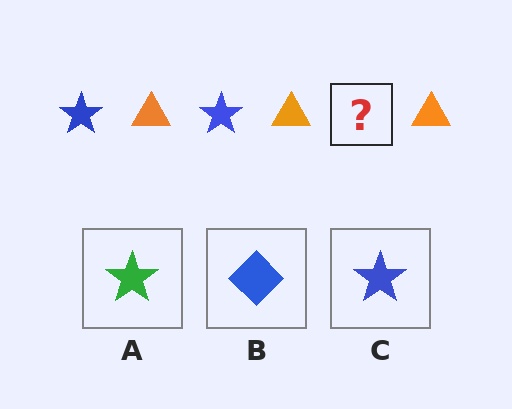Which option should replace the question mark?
Option C.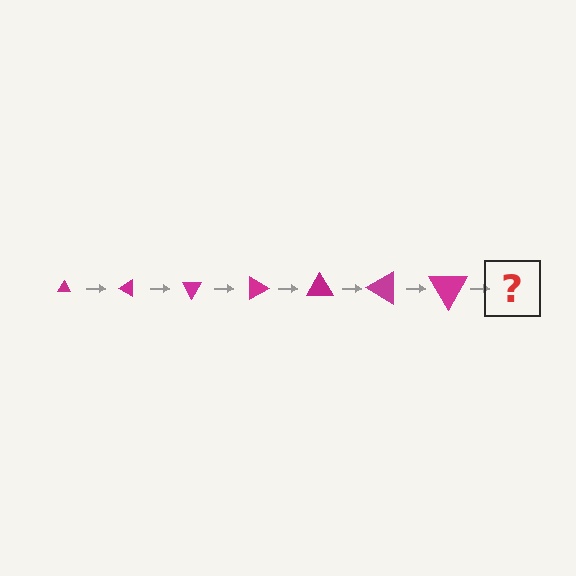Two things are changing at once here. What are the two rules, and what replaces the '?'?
The two rules are that the triangle grows larger each step and it rotates 30 degrees each step. The '?' should be a triangle, larger than the previous one and rotated 210 degrees from the start.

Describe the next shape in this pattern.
It should be a triangle, larger than the previous one and rotated 210 degrees from the start.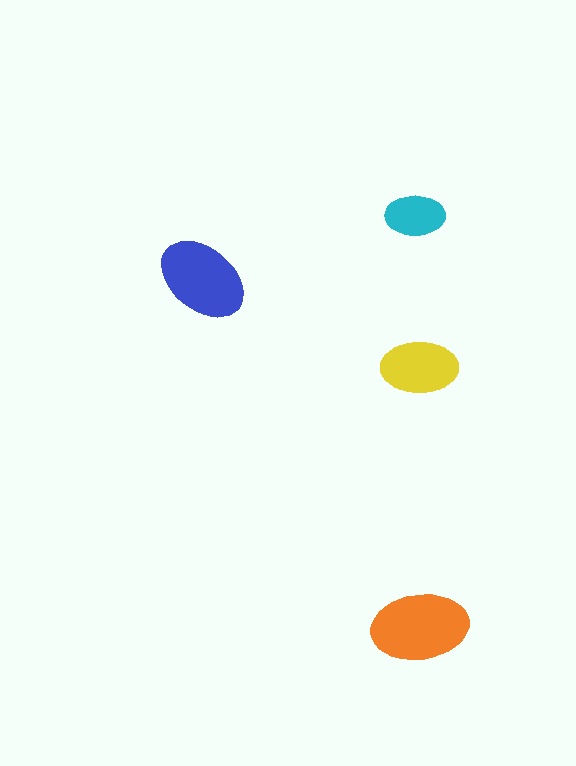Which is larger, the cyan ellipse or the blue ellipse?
The blue one.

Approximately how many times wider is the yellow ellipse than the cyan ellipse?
About 1.5 times wider.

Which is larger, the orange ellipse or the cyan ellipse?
The orange one.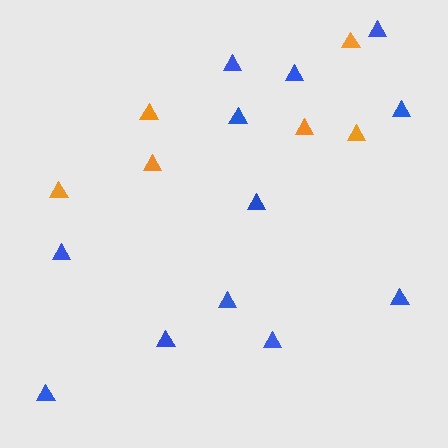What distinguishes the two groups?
There are 2 groups: one group of blue triangles (12) and one group of orange triangles (6).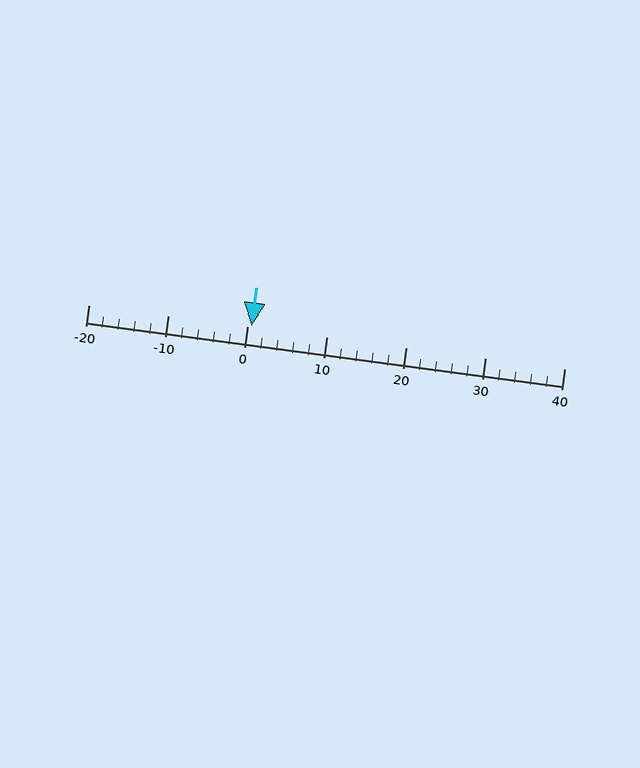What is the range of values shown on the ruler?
The ruler shows values from -20 to 40.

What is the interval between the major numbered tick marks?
The major tick marks are spaced 10 units apart.